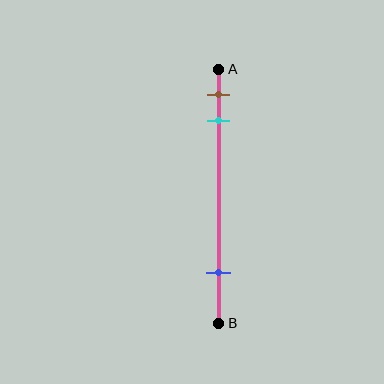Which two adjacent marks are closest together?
The brown and cyan marks are the closest adjacent pair.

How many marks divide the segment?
There are 3 marks dividing the segment.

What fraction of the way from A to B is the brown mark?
The brown mark is approximately 10% (0.1) of the way from A to B.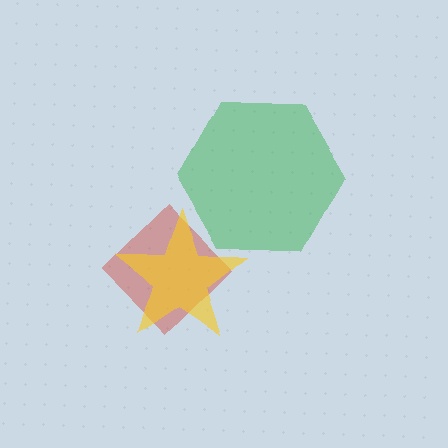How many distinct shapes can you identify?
There are 3 distinct shapes: a red diamond, a green hexagon, a yellow star.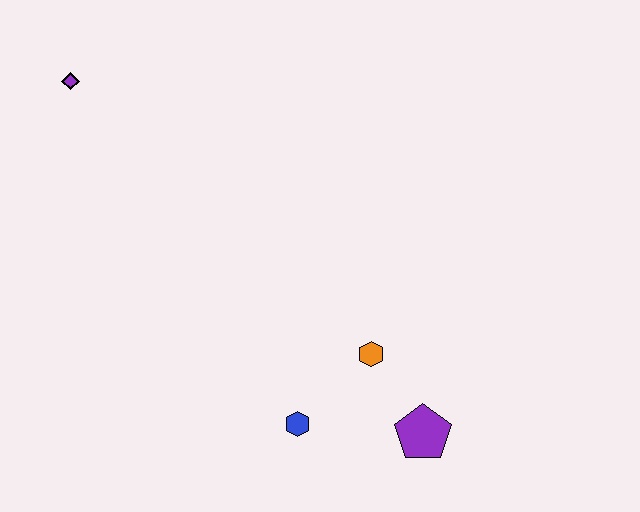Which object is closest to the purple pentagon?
The orange hexagon is closest to the purple pentagon.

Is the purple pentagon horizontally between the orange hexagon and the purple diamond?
No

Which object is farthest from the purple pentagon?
The purple diamond is farthest from the purple pentagon.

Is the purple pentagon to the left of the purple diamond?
No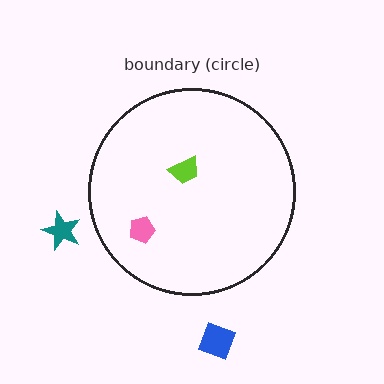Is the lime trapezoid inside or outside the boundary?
Inside.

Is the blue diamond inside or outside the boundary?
Outside.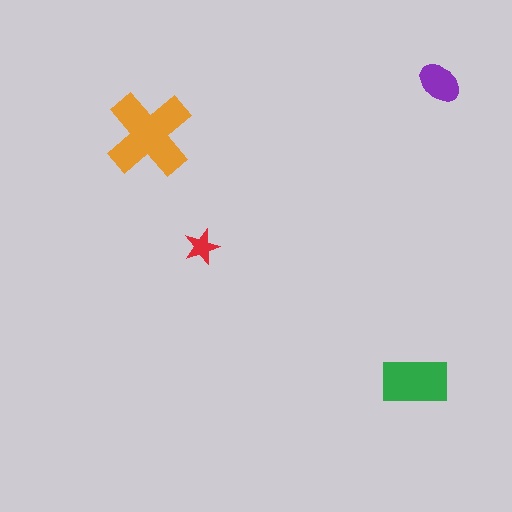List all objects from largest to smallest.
The orange cross, the green rectangle, the purple ellipse, the red star.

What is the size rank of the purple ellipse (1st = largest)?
3rd.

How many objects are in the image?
There are 4 objects in the image.